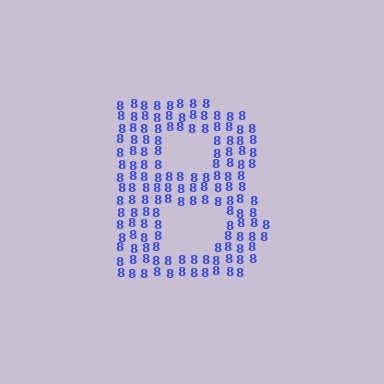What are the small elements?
The small elements are digit 8's.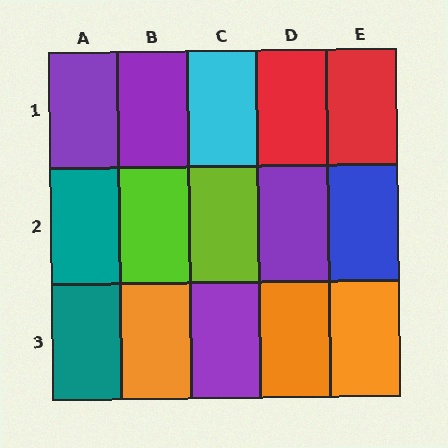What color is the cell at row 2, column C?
Lime.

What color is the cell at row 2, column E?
Blue.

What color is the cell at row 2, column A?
Teal.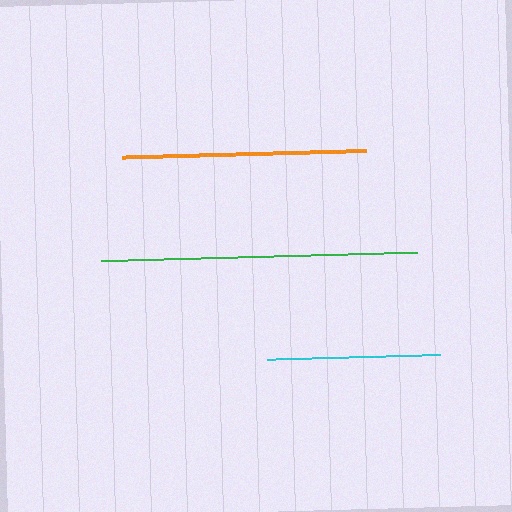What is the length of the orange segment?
The orange segment is approximately 243 pixels long.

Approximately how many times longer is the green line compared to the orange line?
The green line is approximately 1.3 times the length of the orange line.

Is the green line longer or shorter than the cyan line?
The green line is longer than the cyan line.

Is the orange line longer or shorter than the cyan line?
The orange line is longer than the cyan line.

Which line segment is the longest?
The green line is the longest at approximately 316 pixels.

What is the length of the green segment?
The green segment is approximately 316 pixels long.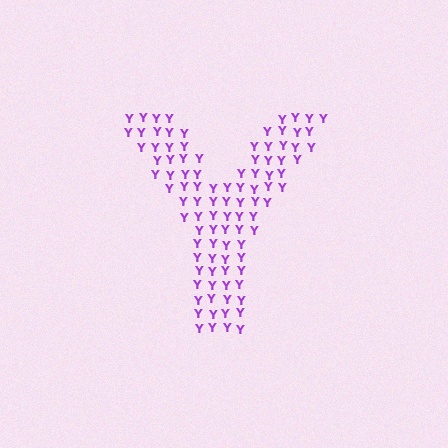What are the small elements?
The small elements are letter Y's.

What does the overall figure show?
The overall figure shows the letter Y.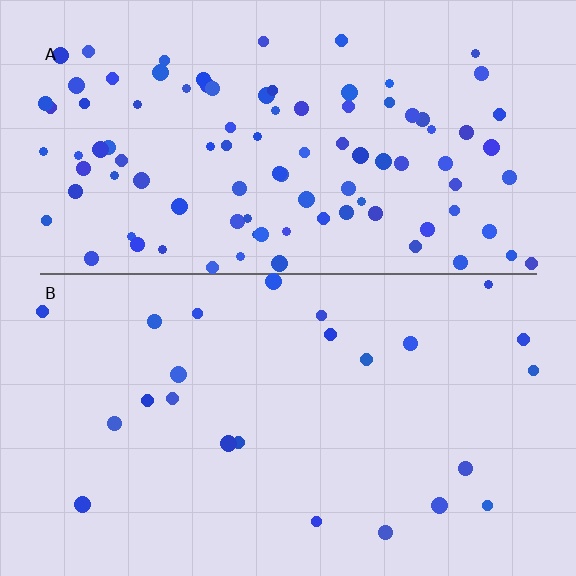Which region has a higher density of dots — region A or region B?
A (the top).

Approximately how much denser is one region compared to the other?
Approximately 4.1× — region A over region B.